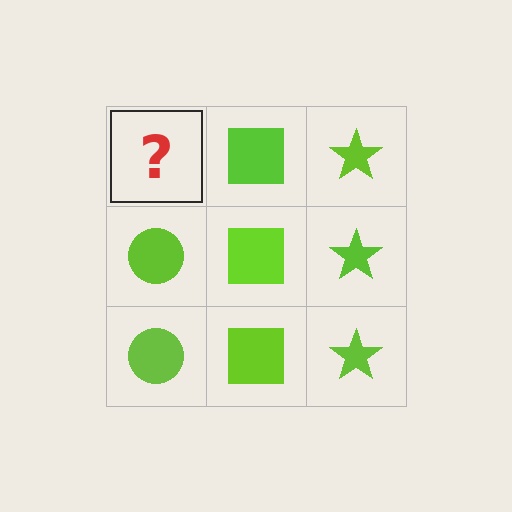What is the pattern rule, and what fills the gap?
The rule is that each column has a consistent shape. The gap should be filled with a lime circle.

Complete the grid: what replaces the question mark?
The question mark should be replaced with a lime circle.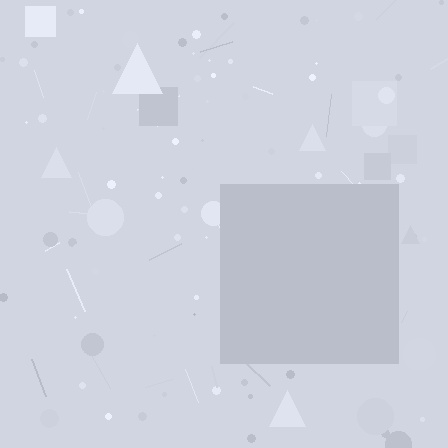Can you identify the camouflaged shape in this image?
The camouflaged shape is a square.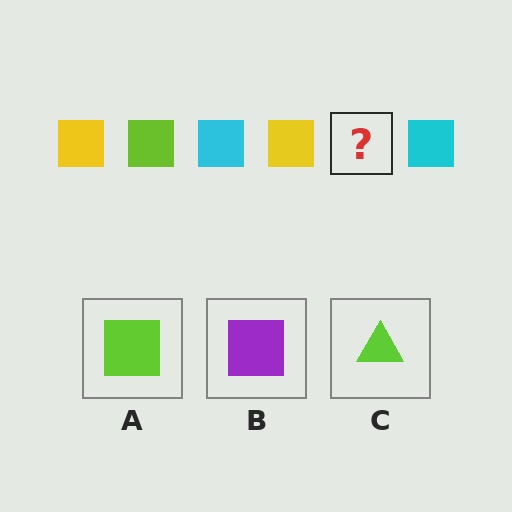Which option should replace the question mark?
Option A.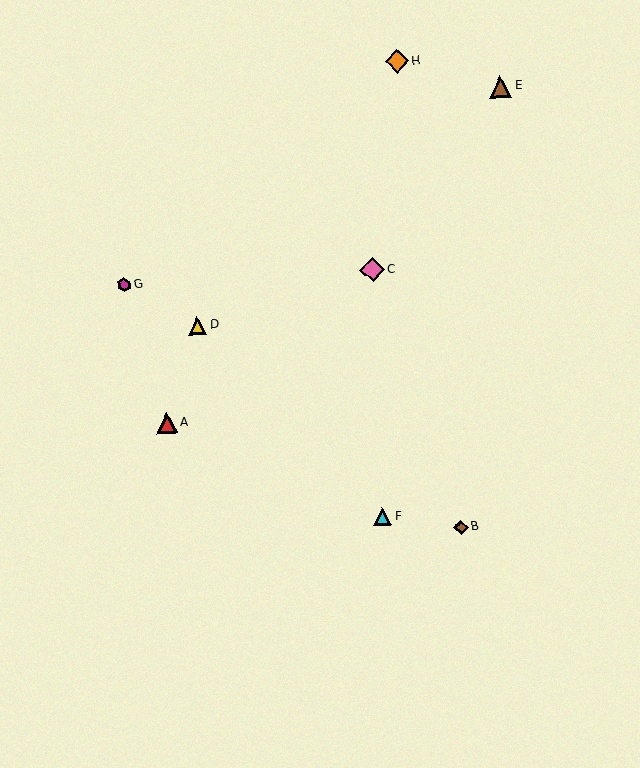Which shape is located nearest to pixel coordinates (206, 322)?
The yellow triangle (labeled D) at (197, 326) is nearest to that location.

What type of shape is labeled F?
Shape F is a cyan triangle.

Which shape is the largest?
The pink diamond (labeled C) is the largest.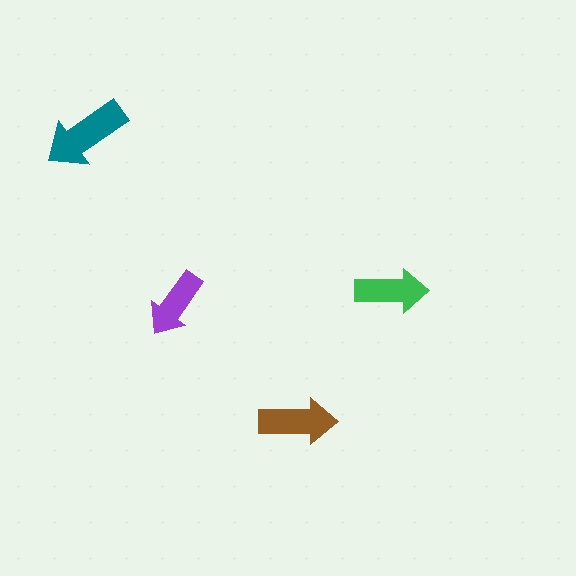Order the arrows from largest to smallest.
the teal one, the brown one, the green one, the purple one.